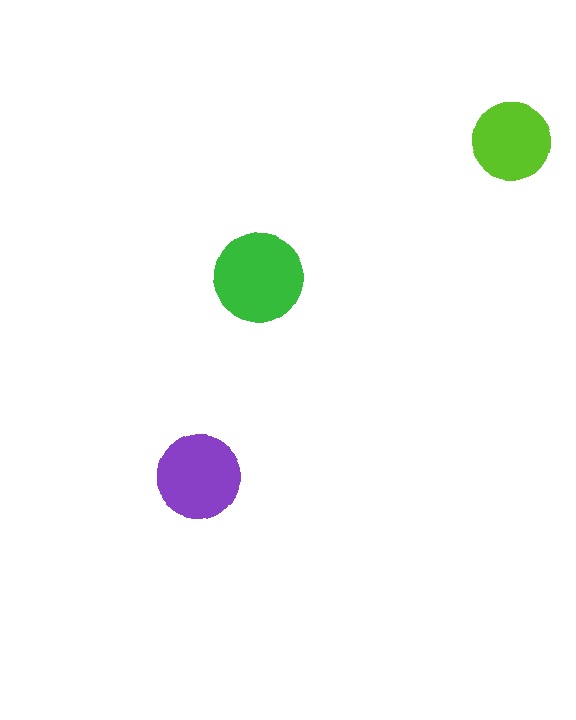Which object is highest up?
The lime circle is topmost.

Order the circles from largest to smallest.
the green one, the purple one, the lime one.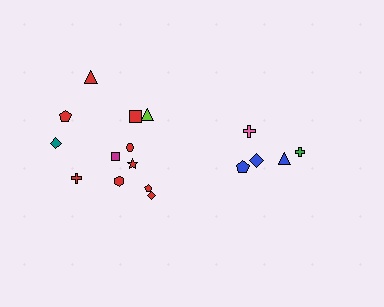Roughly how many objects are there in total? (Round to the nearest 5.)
Roughly 15 objects in total.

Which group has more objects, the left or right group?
The left group.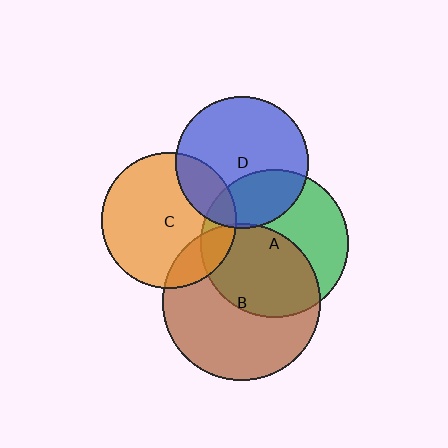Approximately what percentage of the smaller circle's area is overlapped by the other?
Approximately 15%.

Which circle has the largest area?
Circle B (brown).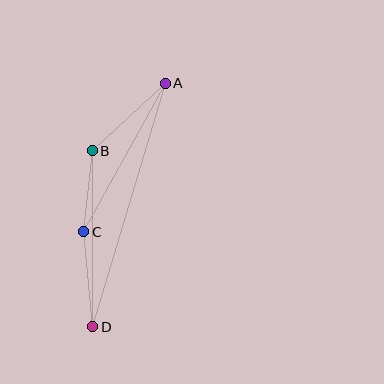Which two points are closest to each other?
Points B and C are closest to each other.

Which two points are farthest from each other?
Points A and D are farthest from each other.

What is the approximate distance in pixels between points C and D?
The distance between C and D is approximately 96 pixels.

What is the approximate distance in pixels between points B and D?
The distance between B and D is approximately 176 pixels.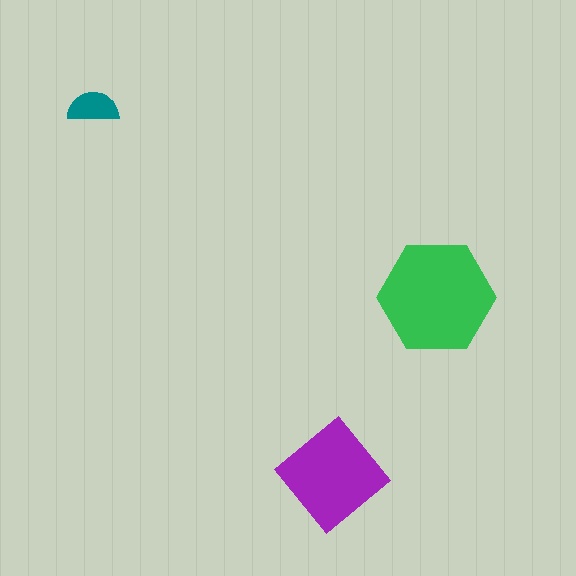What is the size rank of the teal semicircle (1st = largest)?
3rd.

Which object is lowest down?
The purple diamond is bottommost.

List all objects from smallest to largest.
The teal semicircle, the purple diamond, the green hexagon.